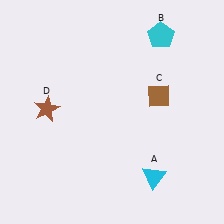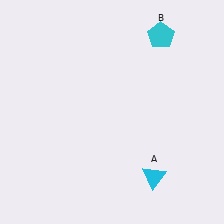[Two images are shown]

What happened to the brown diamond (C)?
The brown diamond (C) was removed in Image 2. It was in the top-right area of Image 1.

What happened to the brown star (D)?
The brown star (D) was removed in Image 2. It was in the top-left area of Image 1.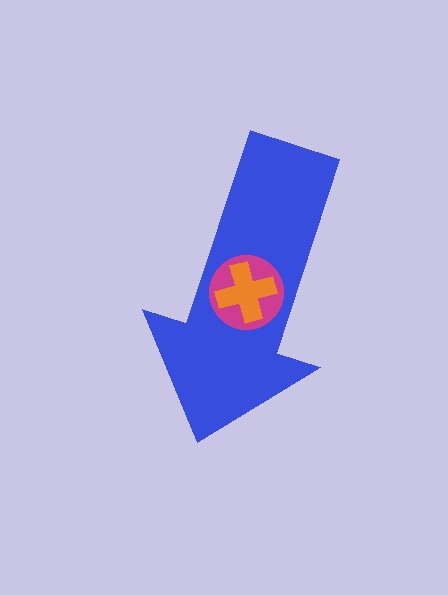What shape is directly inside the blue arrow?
The magenta circle.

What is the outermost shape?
The blue arrow.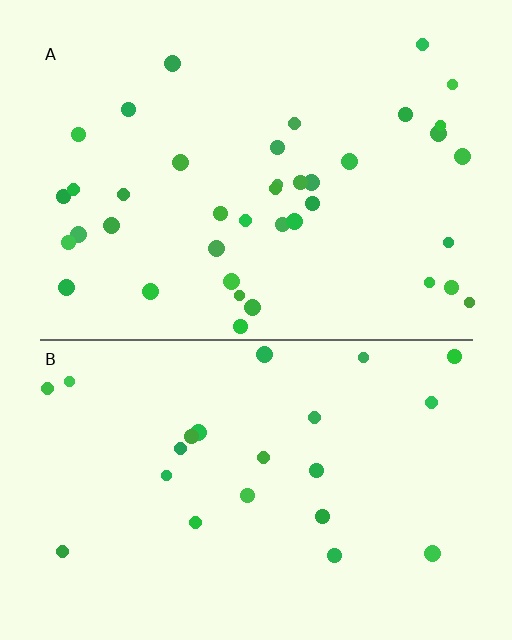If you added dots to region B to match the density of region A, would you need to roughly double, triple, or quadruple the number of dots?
Approximately double.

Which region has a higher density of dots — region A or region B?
A (the top).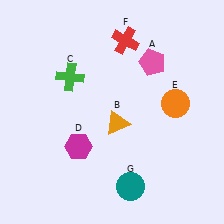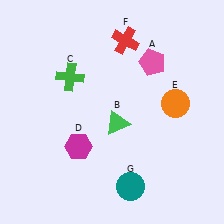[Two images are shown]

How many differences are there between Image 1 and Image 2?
There is 1 difference between the two images.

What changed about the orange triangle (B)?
In Image 1, B is orange. In Image 2, it changed to green.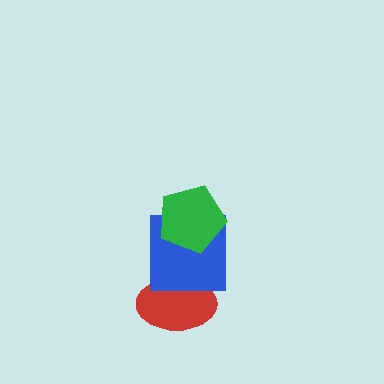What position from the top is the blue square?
The blue square is 2nd from the top.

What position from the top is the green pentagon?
The green pentagon is 1st from the top.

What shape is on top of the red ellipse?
The blue square is on top of the red ellipse.